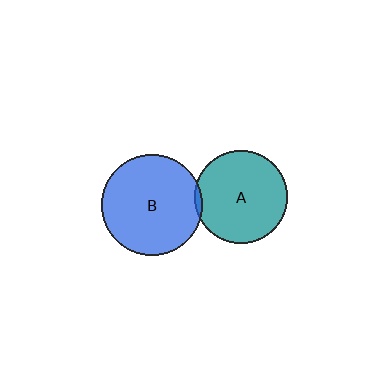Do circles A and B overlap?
Yes.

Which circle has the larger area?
Circle B (blue).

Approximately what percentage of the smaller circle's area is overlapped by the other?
Approximately 5%.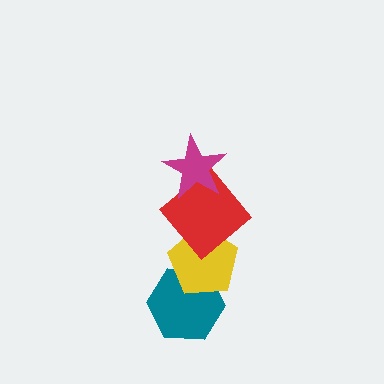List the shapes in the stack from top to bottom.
From top to bottom: the magenta star, the red diamond, the yellow pentagon, the teal hexagon.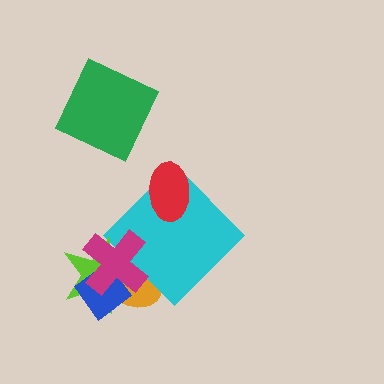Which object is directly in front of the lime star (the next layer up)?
The blue diamond is directly in front of the lime star.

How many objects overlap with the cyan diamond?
3 objects overlap with the cyan diamond.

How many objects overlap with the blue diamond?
3 objects overlap with the blue diamond.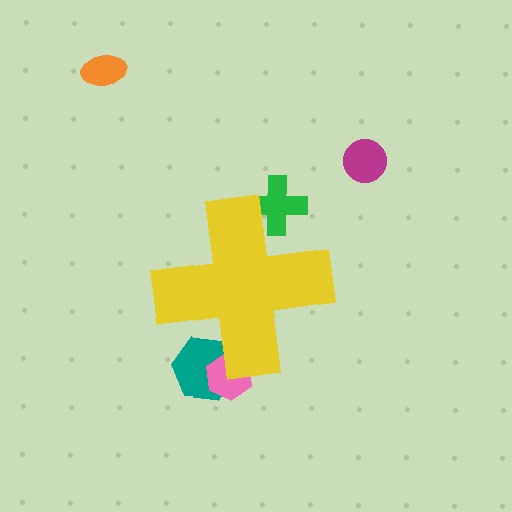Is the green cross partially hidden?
Yes, the green cross is partially hidden behind the yellow cross.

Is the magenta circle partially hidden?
No, the magenta circle is fully visible.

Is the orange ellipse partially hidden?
No, the orange ellipse is fully visible.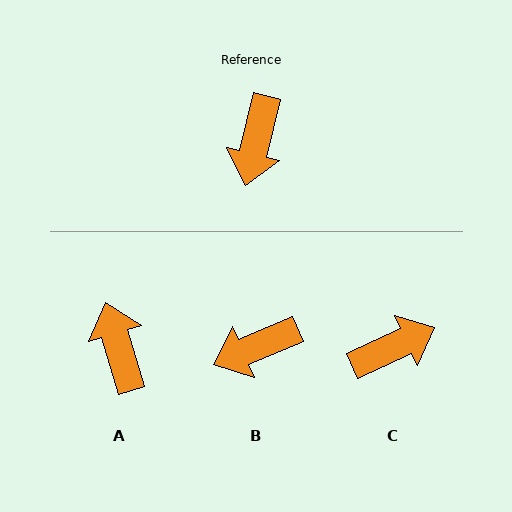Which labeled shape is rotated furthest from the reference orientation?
A, about 150 degrees away.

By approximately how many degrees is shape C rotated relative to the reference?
Approximately 129 degrees counter-clockwise.